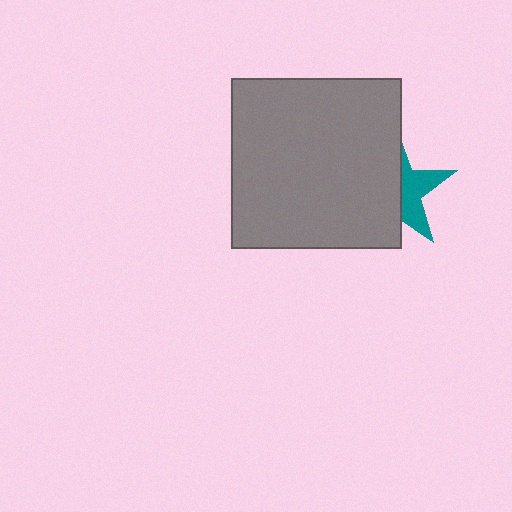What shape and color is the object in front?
The object in front is a gray square.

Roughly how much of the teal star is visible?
A small part of it is visible (roughly 41%).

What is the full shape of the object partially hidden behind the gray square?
The partially hidden object is a teal star.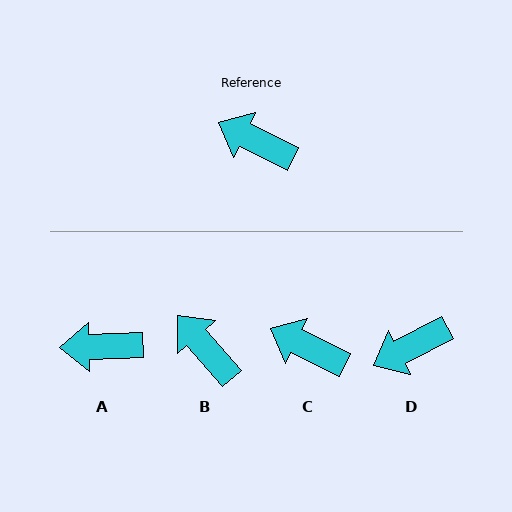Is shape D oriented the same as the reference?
No, it is off by about 53 degrees.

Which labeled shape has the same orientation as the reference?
C.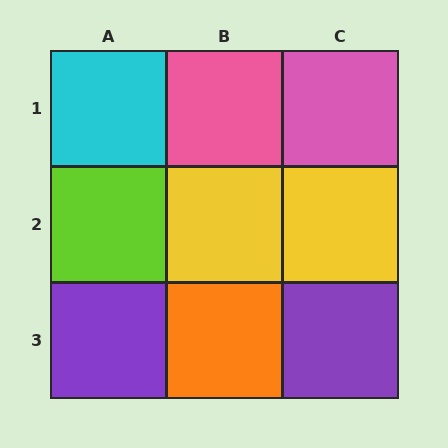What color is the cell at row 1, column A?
Cyan.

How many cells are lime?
1 cell is lime.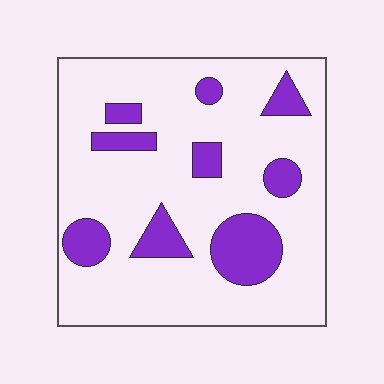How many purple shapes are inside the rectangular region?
9.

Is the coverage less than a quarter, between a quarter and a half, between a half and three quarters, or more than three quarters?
Less than a quarter.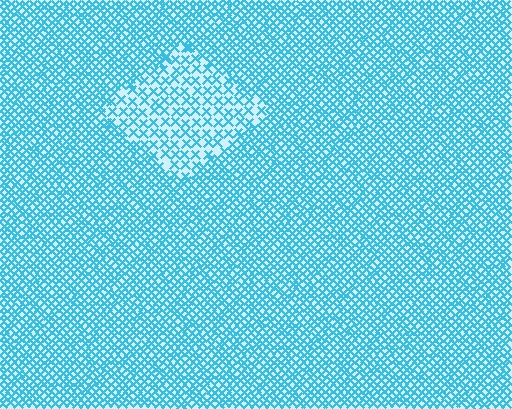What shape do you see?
I see a diamond.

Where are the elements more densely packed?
The elements are more densely packed outside the diamond boundary.